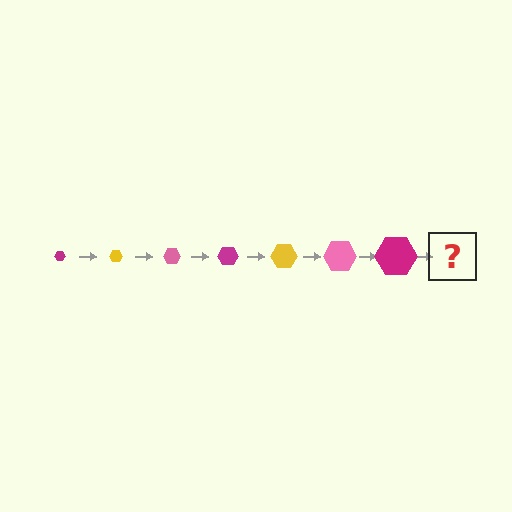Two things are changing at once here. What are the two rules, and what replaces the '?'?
The two rules are that the hexagon grows larger each step and the color cycles through magenta, yellow, and pink. The '?' should be a yellow hexagon, larger than the previous one.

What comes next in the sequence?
The next element should be a yellow hexagon, larger than the previous one.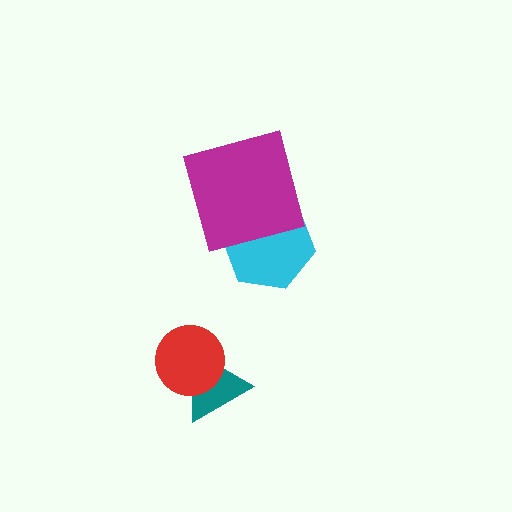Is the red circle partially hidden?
No, no other shape covers it.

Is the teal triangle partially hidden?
Yes, it is partially covered by another shape.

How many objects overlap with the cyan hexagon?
1 object overlaps with the cyan hexagon.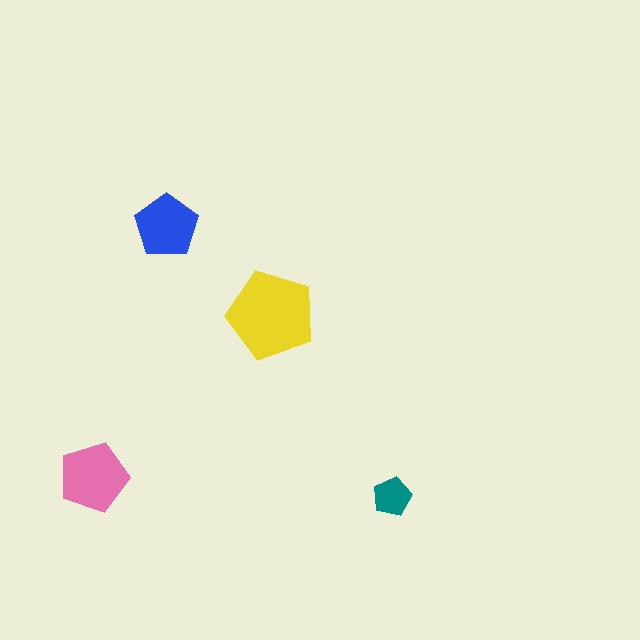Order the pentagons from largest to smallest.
the yellow one, the pink one, the blue one, the teal one.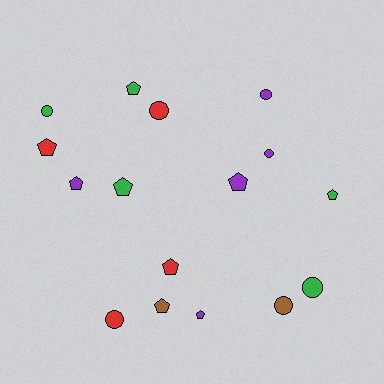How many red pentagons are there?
There are 2 red pentagons.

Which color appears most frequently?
Purple, with 5 objects.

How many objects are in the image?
There are 16 objects.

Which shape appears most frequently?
Pentagon, with 9 objects.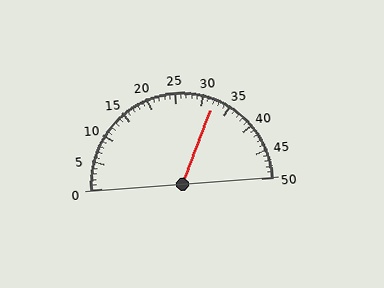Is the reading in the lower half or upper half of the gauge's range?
The reading is in the upper half of the range (0 to 50).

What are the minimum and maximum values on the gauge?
The gauge ranges from 0 to 50.